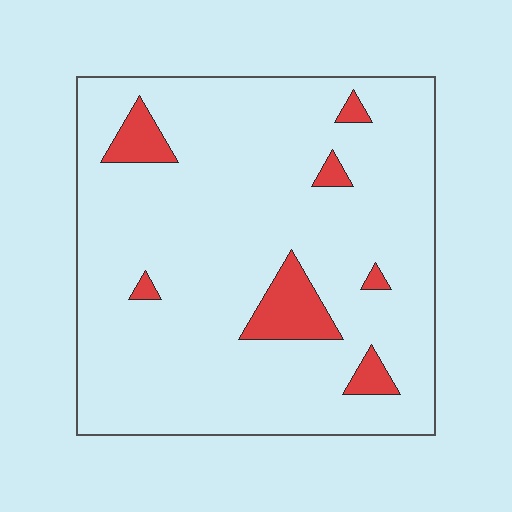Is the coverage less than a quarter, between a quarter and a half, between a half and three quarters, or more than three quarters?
Less than a quarter.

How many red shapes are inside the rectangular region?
7.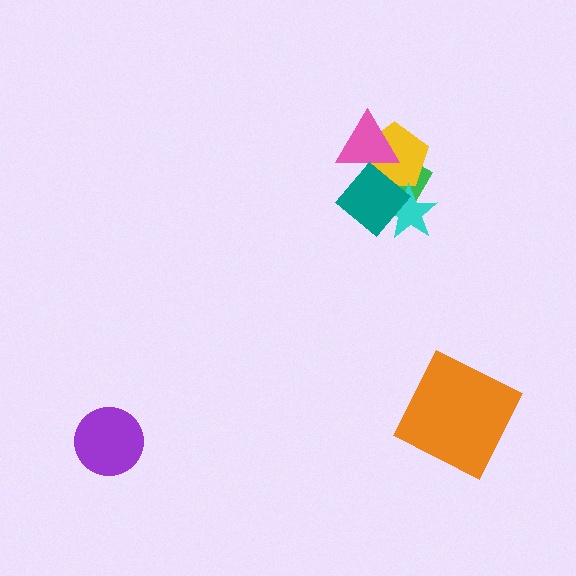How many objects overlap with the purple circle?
0 objects overlap with the purple circle.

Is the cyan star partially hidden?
Yes, it is partially covered by another shape.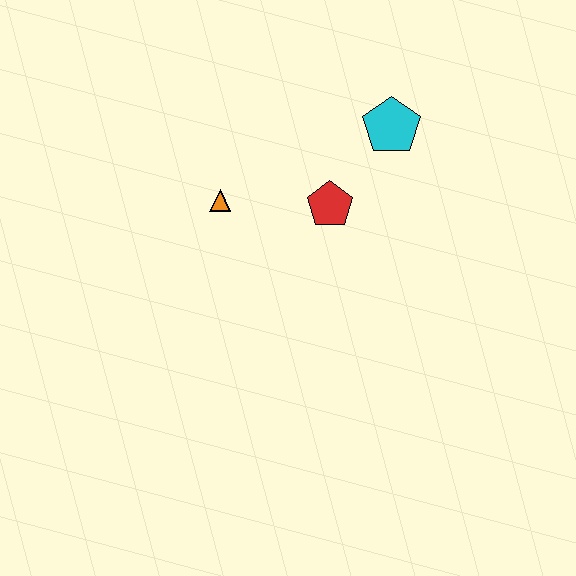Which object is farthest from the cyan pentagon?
The orange triangle is farthest from the cyan pentagon.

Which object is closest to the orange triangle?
The red pentagon is closest to the orange triangle.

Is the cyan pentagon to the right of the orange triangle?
Yes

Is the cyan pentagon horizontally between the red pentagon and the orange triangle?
No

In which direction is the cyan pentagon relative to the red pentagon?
The cyan pentagon is above the red pentagon.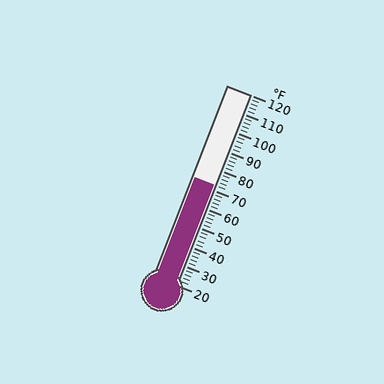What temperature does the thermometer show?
The thermometer shows approximately 72°F.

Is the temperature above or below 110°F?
The temperature is below 110°F.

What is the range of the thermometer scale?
The thermometer scale ranges from 20°F to 120°F.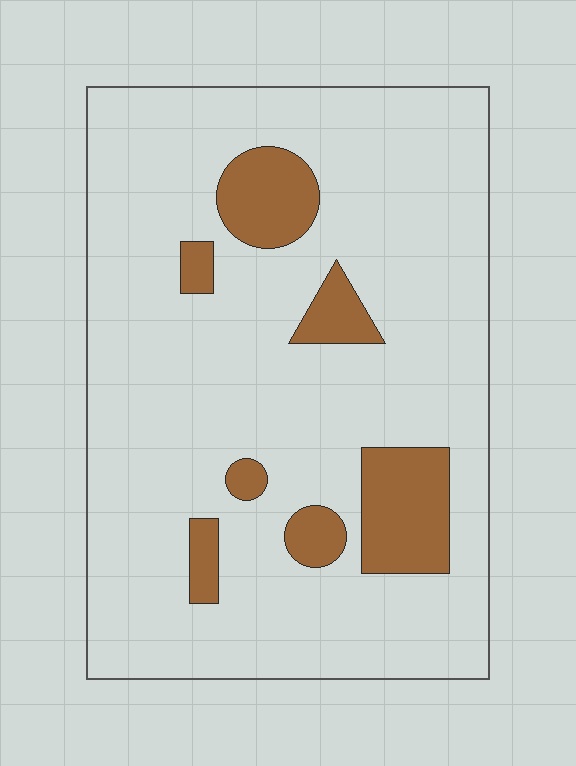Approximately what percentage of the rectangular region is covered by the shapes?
Approximately 15%.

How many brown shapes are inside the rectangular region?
7.